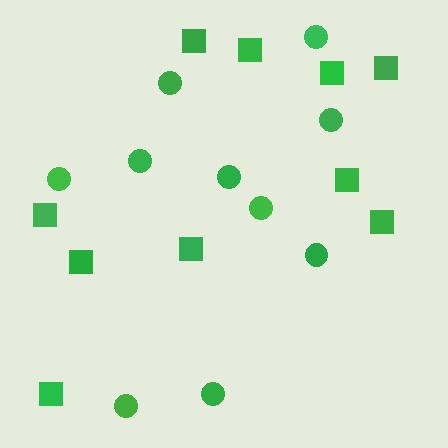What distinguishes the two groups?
There are 2 groups: one group of squares (10) and one group of circles (10).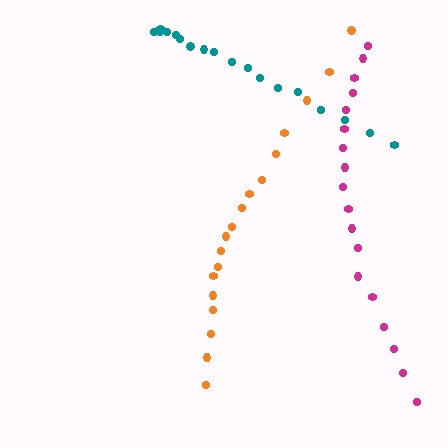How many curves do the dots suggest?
There are 3 distinct paths.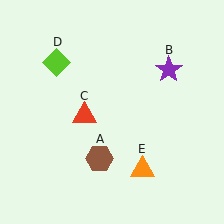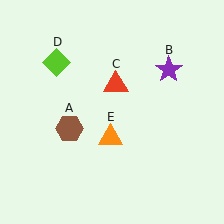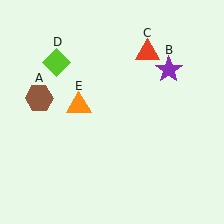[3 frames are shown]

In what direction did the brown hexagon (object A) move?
The brown hexagon (object A) moved up and to the left.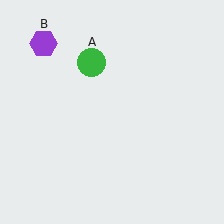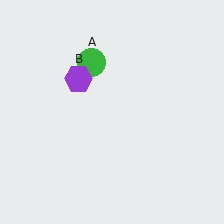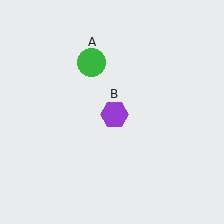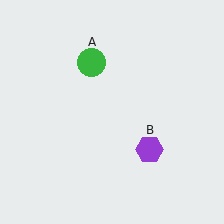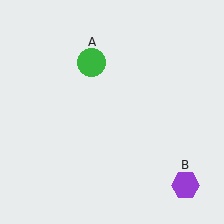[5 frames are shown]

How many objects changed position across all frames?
1 object changed position: purple hexagon (object B).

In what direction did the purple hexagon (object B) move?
The purple hexagon (object B) moved down and to the right.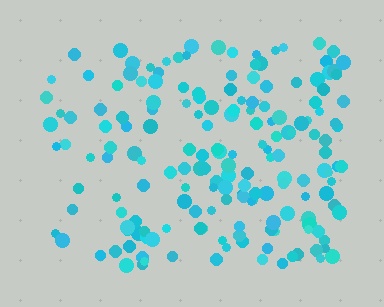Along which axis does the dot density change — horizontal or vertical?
Horizontal.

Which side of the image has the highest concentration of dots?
The right.